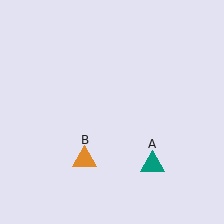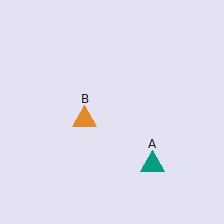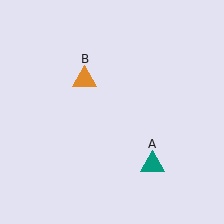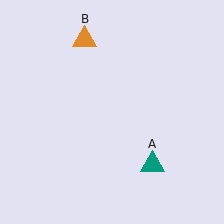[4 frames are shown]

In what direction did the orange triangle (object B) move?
The orange triangle (object B) moved up.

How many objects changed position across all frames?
1 object changed position: orange triangle (object B).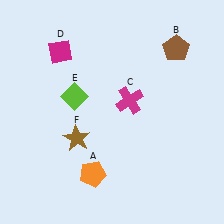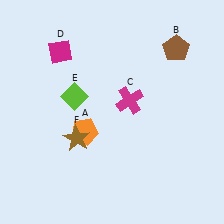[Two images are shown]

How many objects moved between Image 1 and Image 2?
1 object moved between the two images.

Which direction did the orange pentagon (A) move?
The orange pentagon (A) moved up.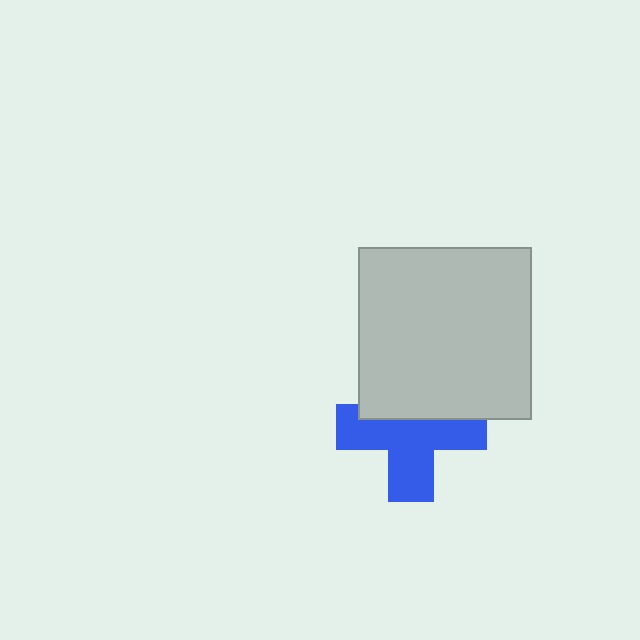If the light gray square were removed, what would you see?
You would see the complete blue cross.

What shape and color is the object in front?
The object in front is a light gray square.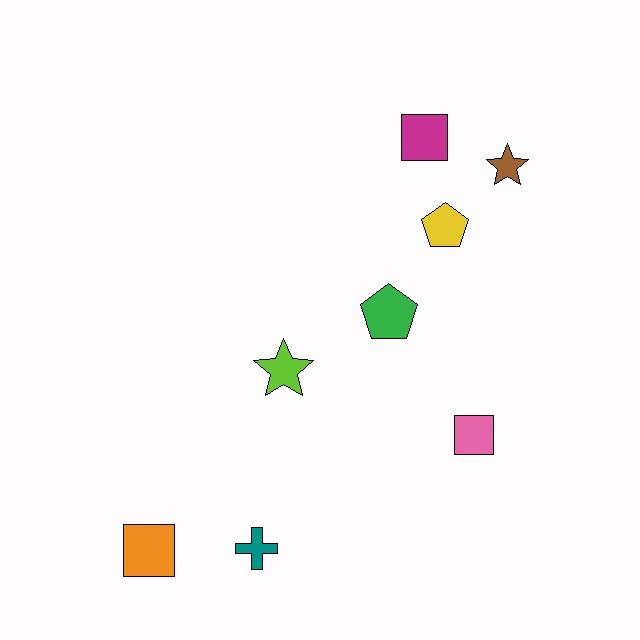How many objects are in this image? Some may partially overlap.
There are 8 objects.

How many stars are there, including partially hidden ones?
There are 2 stars.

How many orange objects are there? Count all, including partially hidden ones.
There is 1 orange object.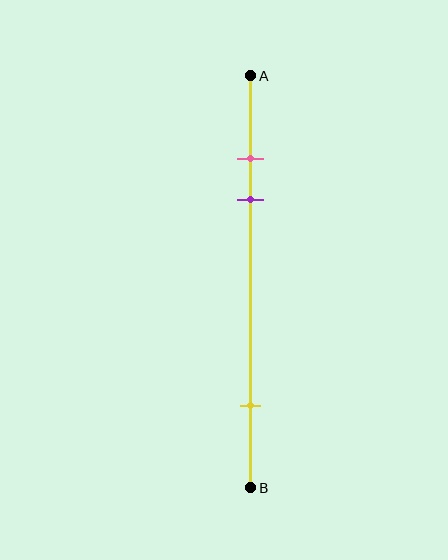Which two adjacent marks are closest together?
The pink and purple marks are the closest adjacent pair.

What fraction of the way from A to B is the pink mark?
The pink mark is approximately 20% (0.2) of the way from A to B.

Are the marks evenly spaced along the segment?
No, the marks are not evenly spaced.